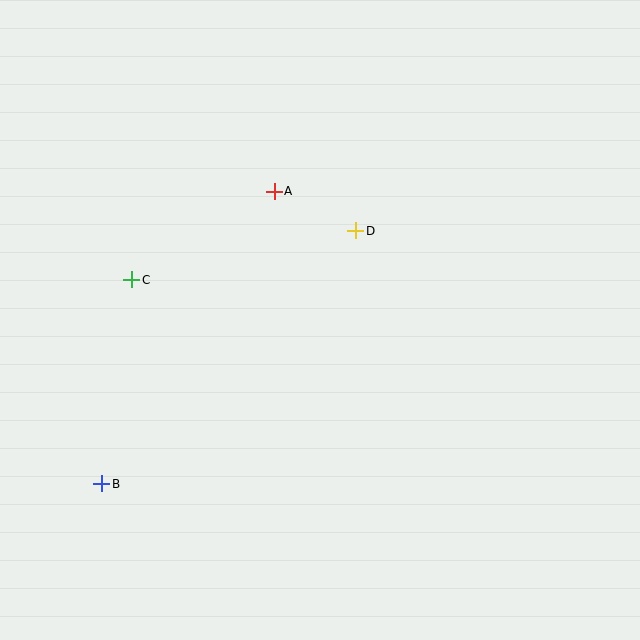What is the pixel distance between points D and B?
The distance between D and B is 359 pixels.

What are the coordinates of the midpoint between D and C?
The midpoint between D and C is at (244, 255).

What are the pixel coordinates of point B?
Point B is at (102, 484).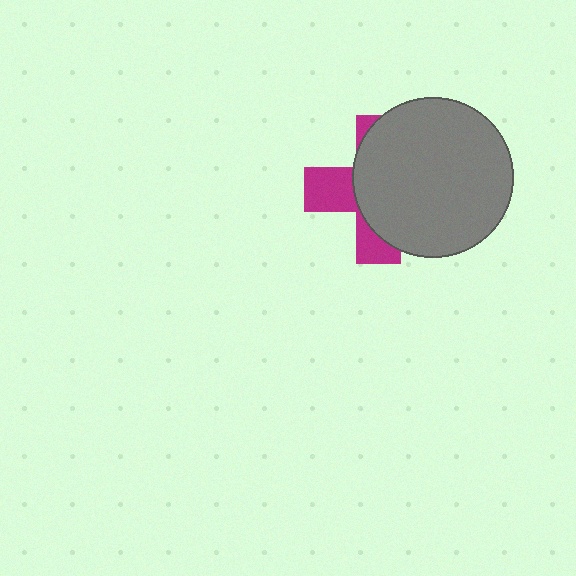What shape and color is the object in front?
The object in front is a gray circle.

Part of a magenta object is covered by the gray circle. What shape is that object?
It is a cross.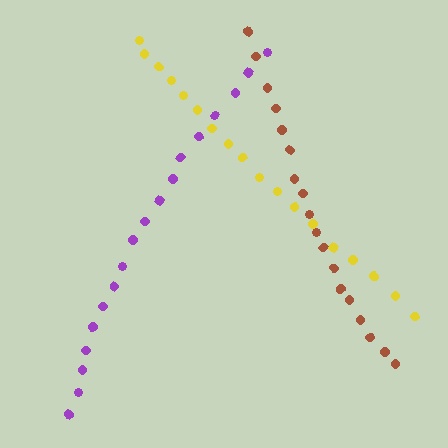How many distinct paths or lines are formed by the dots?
There are 3 distinct paths.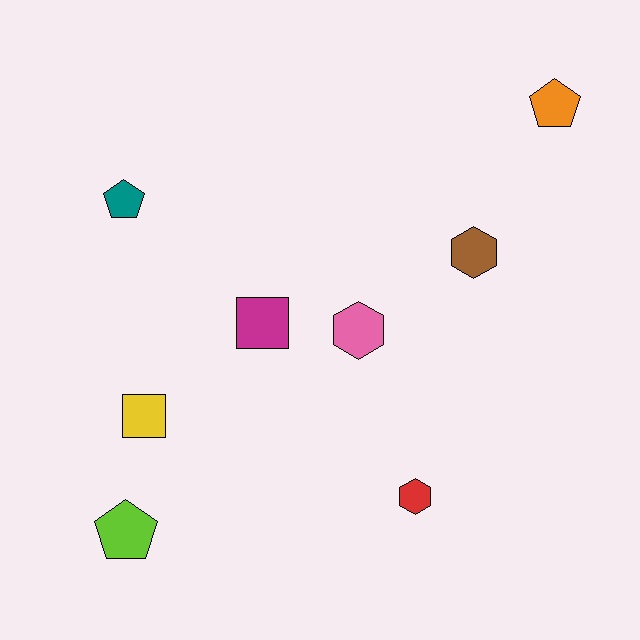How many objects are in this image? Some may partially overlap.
There are 8 objects.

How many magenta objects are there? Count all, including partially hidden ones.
There is 1 magenta object.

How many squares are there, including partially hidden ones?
There are 2 squares.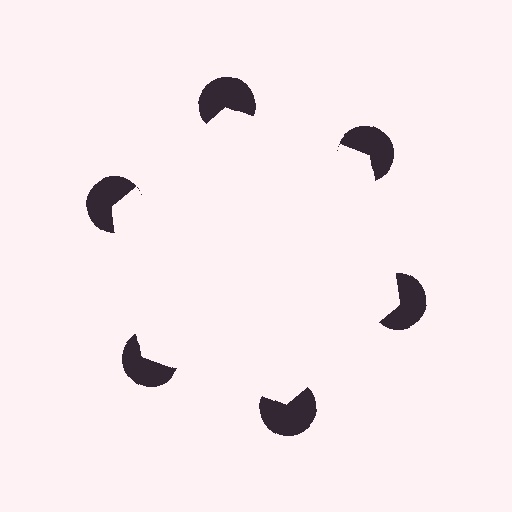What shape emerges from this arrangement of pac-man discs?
An illusory hexagon — its edges are inferred from the aligned wedge cuts in the pac-man discs, not physically drawn.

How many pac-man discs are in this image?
There are 6 — one at each vertex of the illusory hexagon.